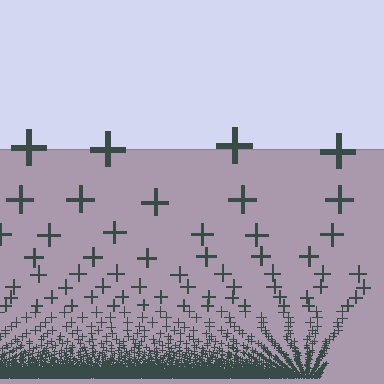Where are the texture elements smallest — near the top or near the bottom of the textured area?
Near the bottom.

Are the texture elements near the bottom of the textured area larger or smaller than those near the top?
Smaller. The gradient is inverted — elements near the bottom are smaller and denser.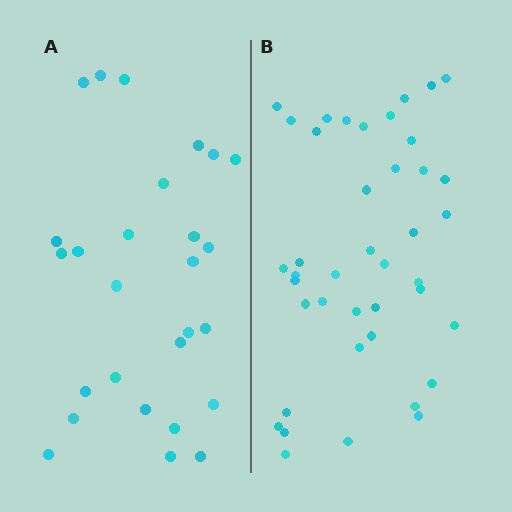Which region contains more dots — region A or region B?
Region B (the right region) has more dots.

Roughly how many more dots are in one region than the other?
Region B has approximately 15 more dots than region A.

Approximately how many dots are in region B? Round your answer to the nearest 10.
About 40 dots. (The exact count is 41, which rounds to 40.)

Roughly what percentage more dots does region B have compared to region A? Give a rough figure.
About 50% more.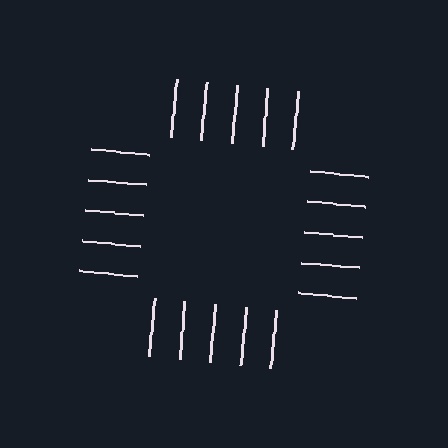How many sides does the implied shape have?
4 sides — the line-ends trace a square.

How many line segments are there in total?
20 — 5 along each of the 4 edges.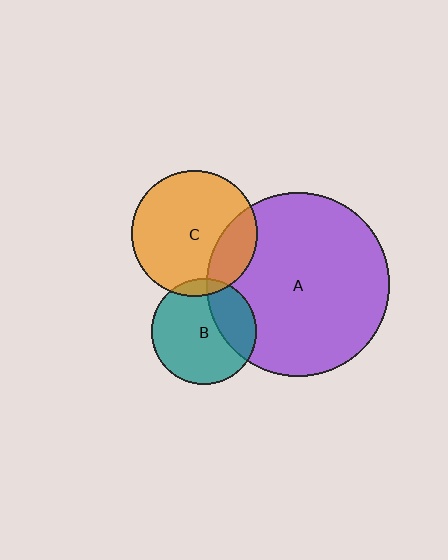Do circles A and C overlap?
Yes.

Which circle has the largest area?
Circle A (purple).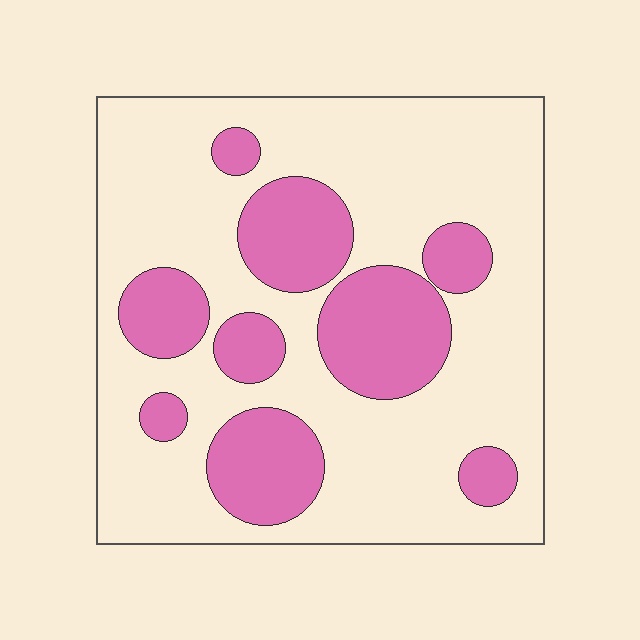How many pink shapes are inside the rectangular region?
9.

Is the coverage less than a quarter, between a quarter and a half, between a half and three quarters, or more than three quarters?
Between a quarter and a half.